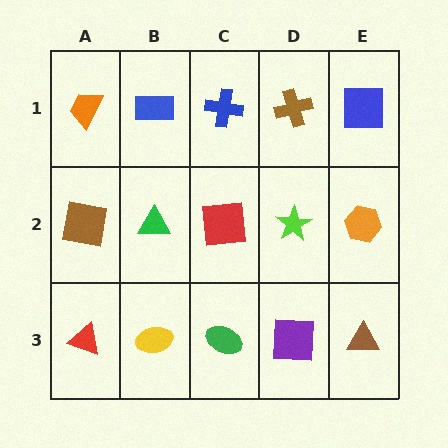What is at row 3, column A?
A red triangle.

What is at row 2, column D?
A lime star.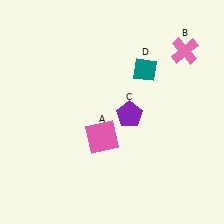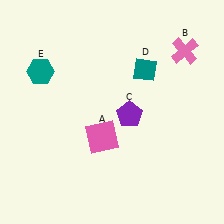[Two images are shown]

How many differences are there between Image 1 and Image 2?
There is 1 difference between the two images.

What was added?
A teal hexagon (E) was added in Image 2.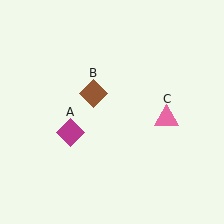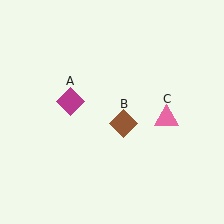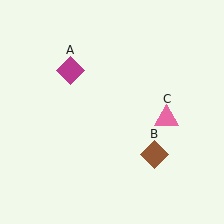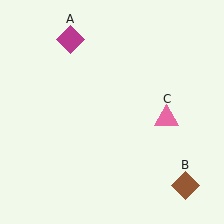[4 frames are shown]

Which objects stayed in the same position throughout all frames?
Pink triangle (object C) remained stationary.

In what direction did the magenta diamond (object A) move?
The magenta diamond (object A) moved up.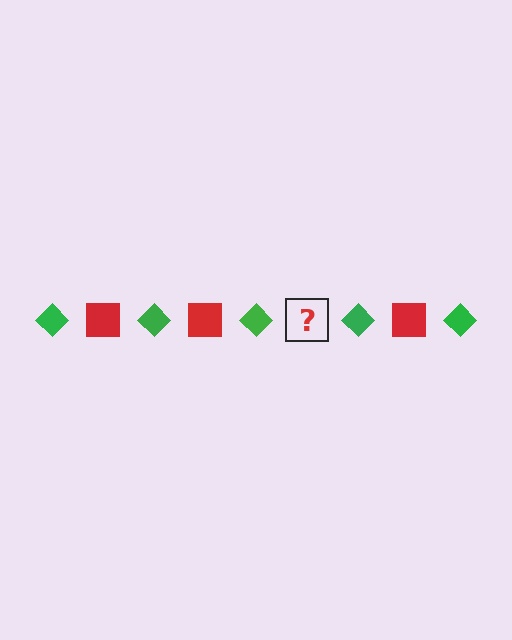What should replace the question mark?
The question mark should be replaced with a red square.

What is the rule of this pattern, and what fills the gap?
The rule is that the pattern alternates between green diamond and red square. The gap should be filled with a red square.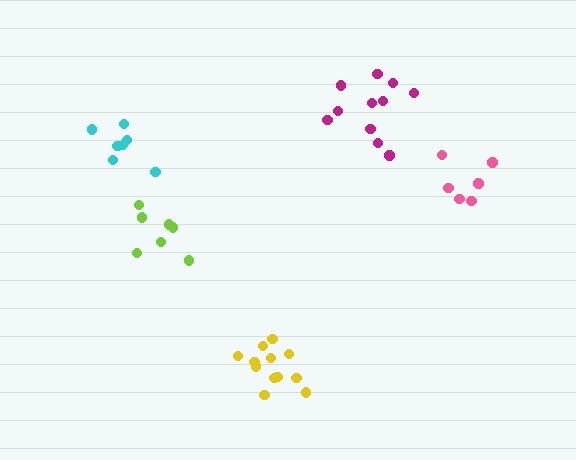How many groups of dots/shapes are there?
There are 5 groups.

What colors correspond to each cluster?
The clusters are colored: lime, yellow, magenta, pink, cyan.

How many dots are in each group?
Group 1: 7 dots, Group 2: 12 dots, Group 3: 11 dots, Group 4: 6 dots, Group 5: 7 dots (43 total).